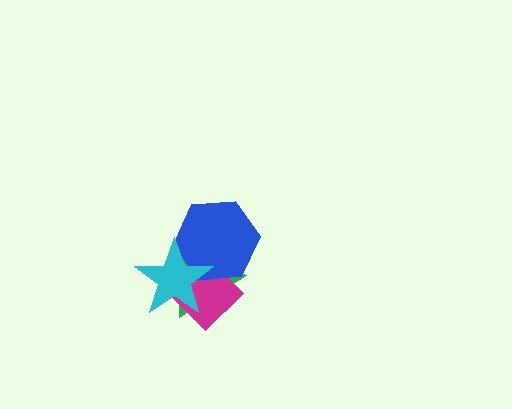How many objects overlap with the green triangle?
3 objects overlap with the green triangle.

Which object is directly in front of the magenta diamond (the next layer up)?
The blue hexagon is directly in front of the magenta diamond.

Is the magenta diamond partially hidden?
Yes, it is partially covered by another shape.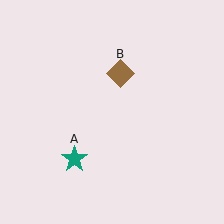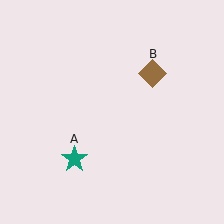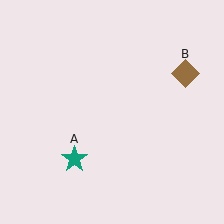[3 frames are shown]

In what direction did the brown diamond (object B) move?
The brown diamond (object B) moved right.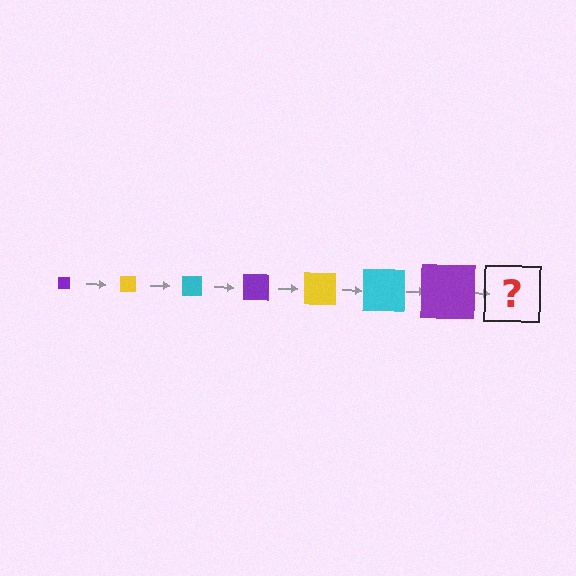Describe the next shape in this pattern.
It should be a yellow square, larger than the previous one.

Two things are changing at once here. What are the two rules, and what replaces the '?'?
The two rules are that the square grows larger each step and the color cycles through purple, yellow, and cyan. The '?' should be a yellow square, larger than the previous one.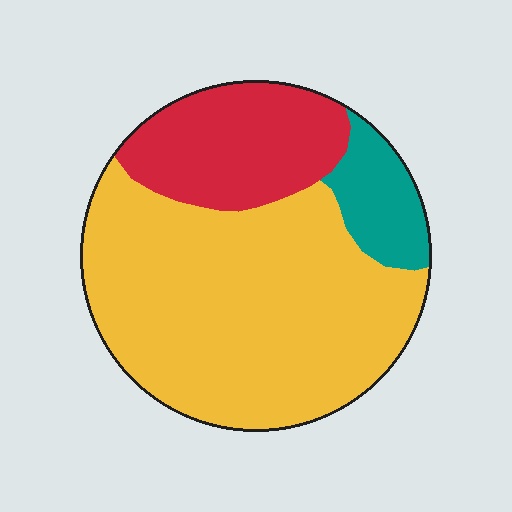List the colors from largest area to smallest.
From largest to smallest: yellow, red, teal.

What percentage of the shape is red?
Red takes up about one quarter (1/4) of the shape.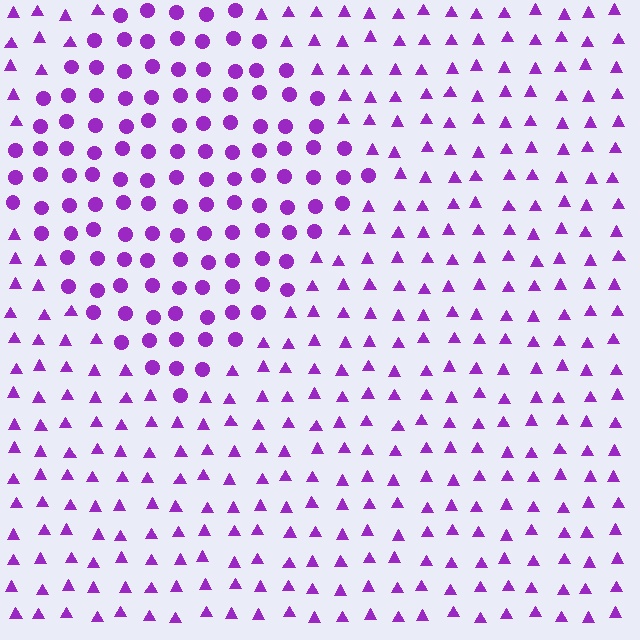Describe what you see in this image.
The image is filled with small purple elements arranged in a uniform grid. A diamond-shaped region contains circles, while the surrounding area contains triangles. The boundary is defined purely by the change in element shape.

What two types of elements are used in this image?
The image uses circles inside the diamond region and triangles outside it.